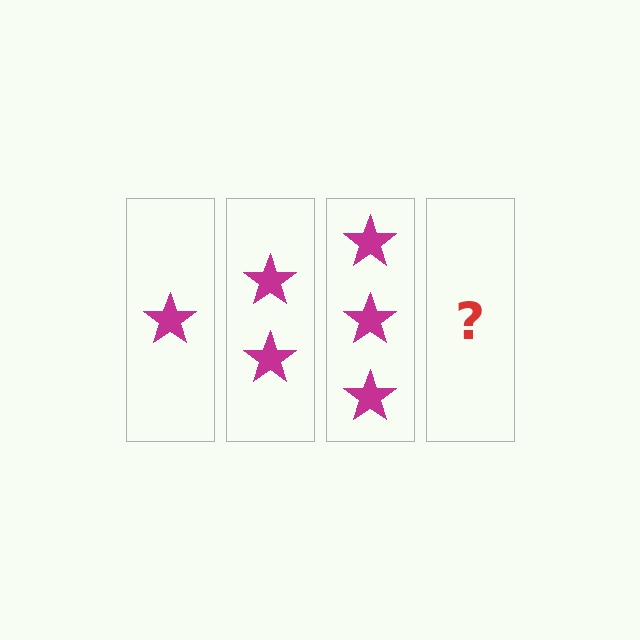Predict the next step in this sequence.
The next step is 4 stars.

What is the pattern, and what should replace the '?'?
The pattern is that each step adds one more star. The '?' should be 4 stars.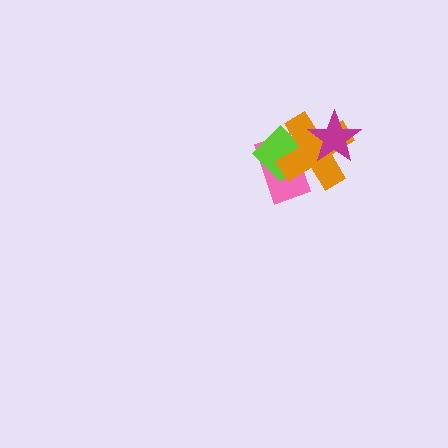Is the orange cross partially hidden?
Yes, it is partially covered by another shape.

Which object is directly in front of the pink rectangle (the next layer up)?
The lime diamond is directly in front of the pink rectangle.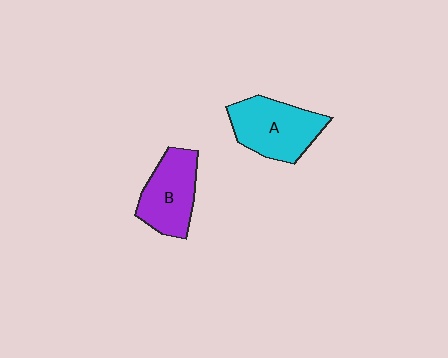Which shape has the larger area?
Shape A (cyan).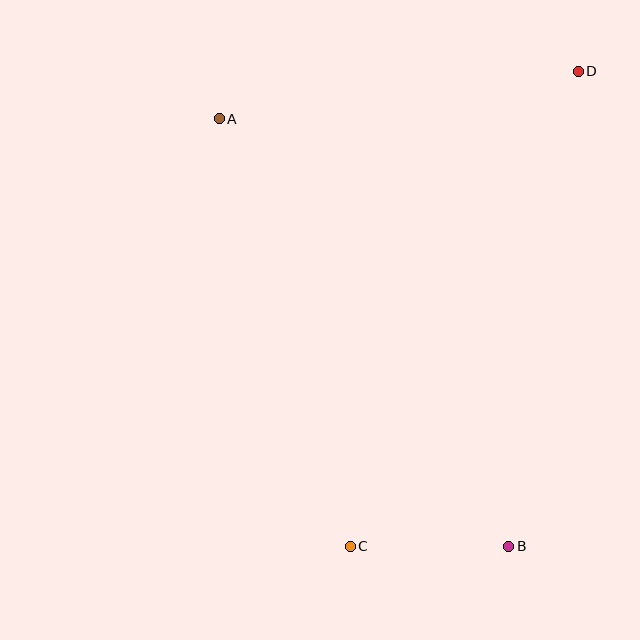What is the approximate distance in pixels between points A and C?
The distance between A and C is approximately 447 pixels.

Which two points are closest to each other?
Points B and C are closest to each other.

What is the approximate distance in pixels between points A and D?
The distance between A and D is approximately 362 pixels.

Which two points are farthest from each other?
Points C and D are farthest from each other.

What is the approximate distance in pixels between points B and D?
The distance between B and D is approximately 480 pixels.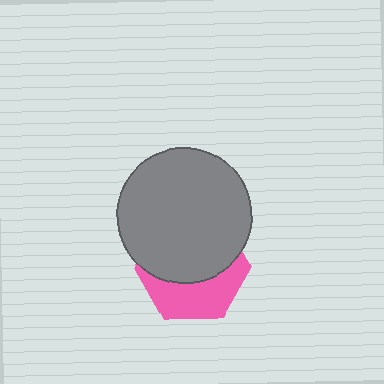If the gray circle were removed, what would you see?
You would see the complete pink hexagon.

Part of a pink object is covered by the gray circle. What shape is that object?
It is a hexagon.